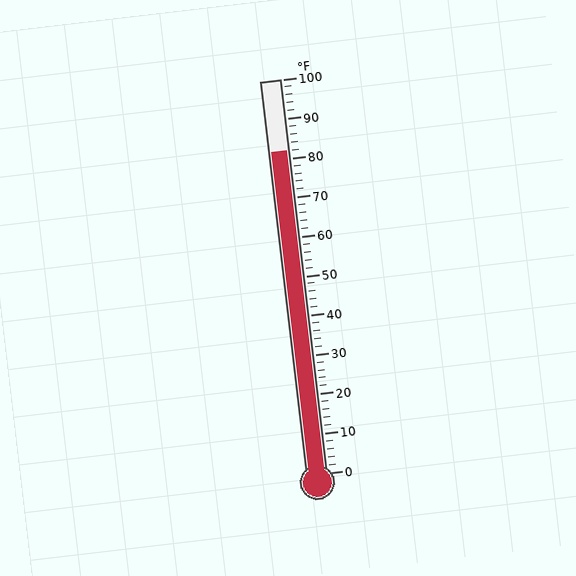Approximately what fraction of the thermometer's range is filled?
The thermometer is filled to approximately 80% of its range.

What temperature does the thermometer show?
The thermometer shows approximately 82°F.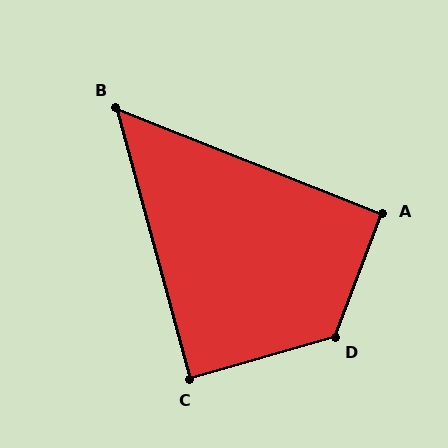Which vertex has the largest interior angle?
D, at approximately 127 degrees.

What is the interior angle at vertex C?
Approximately 89 degrees (approximately right).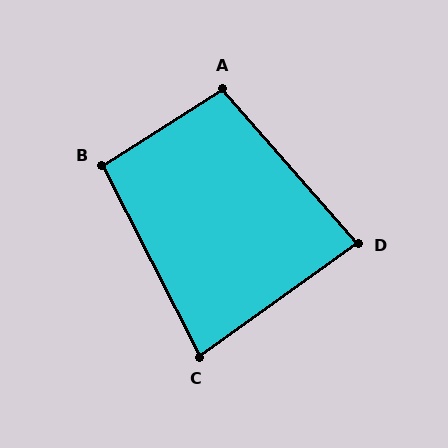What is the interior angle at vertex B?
Approximately 95 degrees (obtuse).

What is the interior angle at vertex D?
Approximately 85 degrees (acute).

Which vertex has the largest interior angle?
A, at approximately 99 degrees.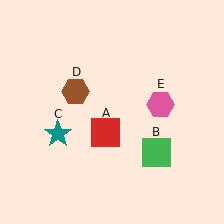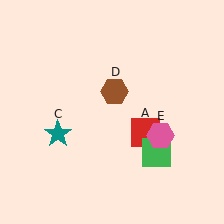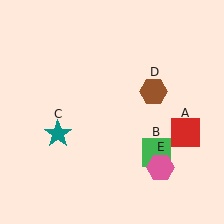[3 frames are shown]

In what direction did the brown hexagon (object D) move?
The brown hexagon (object D) moved right.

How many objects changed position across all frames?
3 objects changed position: red square (object A), brown hexagon (object D), pink hexagon (object E).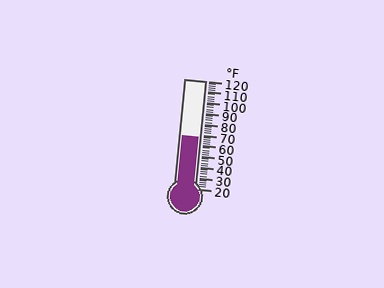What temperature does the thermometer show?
The thermometer shows approximately 68°F.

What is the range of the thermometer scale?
The thermometer scale ranges from 20°F to 120°F.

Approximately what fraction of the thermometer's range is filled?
The thermometer is filled to approximately 50% of its range.